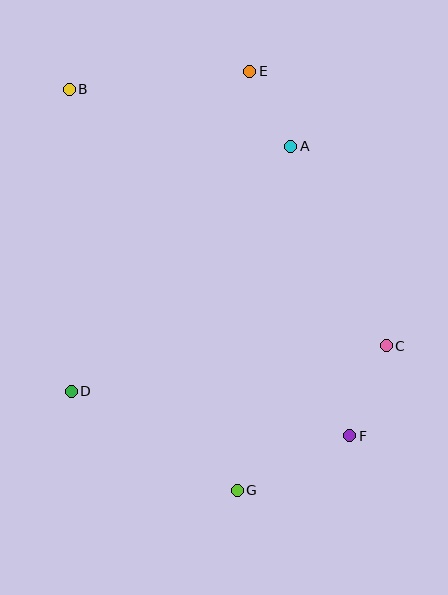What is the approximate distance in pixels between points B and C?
The distance between B and C is approximately 408 pixels.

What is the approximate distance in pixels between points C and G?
The distance between C and G is approximately 207 pixels.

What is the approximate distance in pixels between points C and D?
The distance between C and D is approximately 318 pixels.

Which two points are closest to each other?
Points A and E are closest to each other.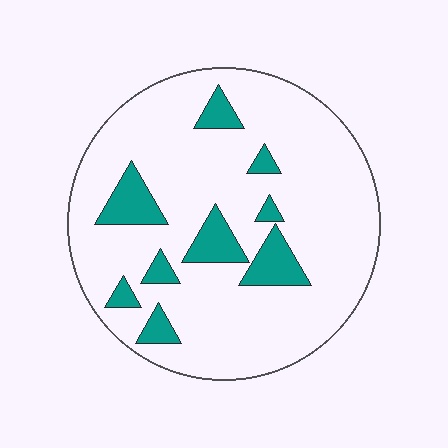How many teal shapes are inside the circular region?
9.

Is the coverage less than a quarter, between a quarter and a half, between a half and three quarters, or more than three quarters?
Less than a quarter.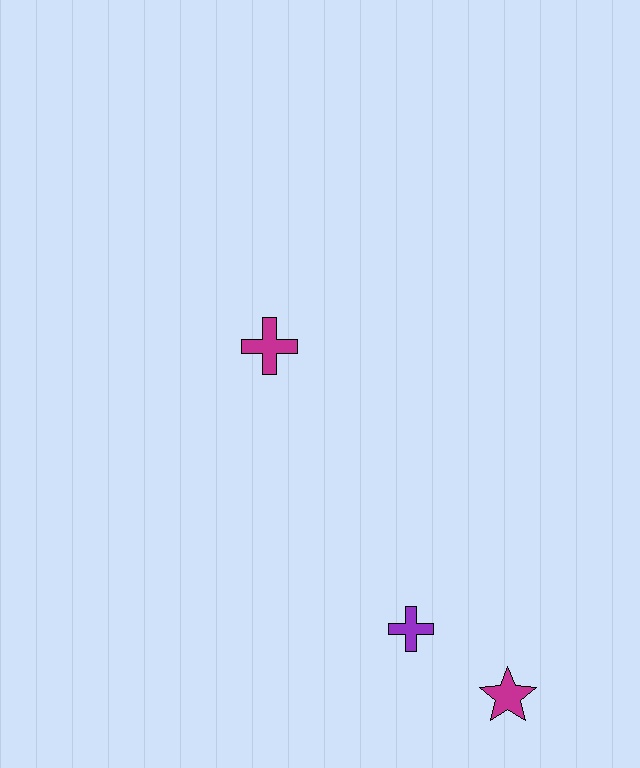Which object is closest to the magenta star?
The purple cross is closest to the magenta star.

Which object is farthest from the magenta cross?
The magenta star is farthest from the magenta cross.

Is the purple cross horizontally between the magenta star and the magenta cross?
Yes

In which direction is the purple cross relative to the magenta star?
The purple cross is to the left of the magenta star.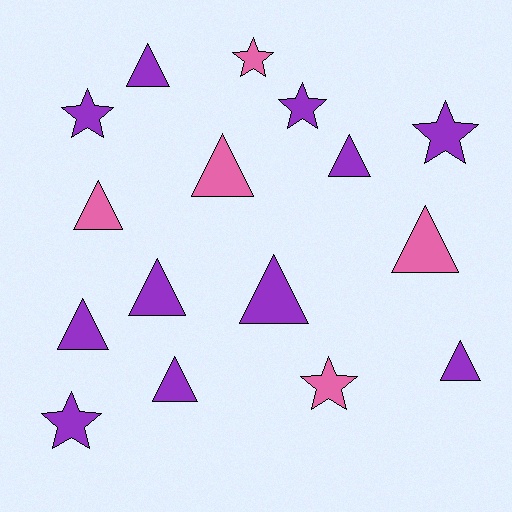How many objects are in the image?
There are 16 objects.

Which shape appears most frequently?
Triangle, with 10 objects.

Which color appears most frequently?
Purple, with 11 objects.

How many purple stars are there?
There are 4 purple stars.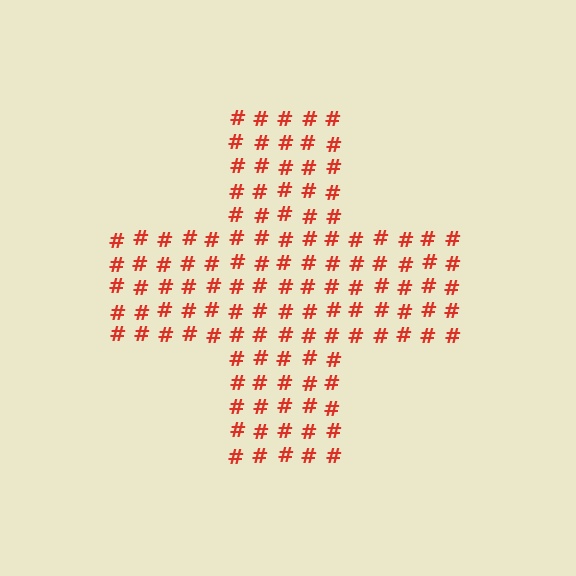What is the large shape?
The large shape is a cross.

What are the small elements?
The small elements are hash symbols.